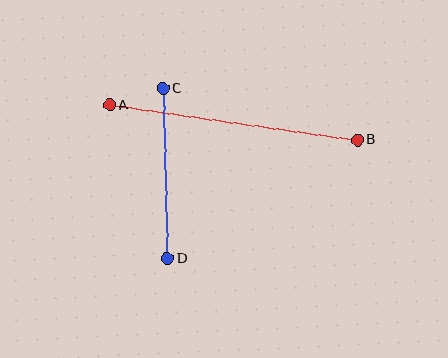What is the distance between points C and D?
The distance is approximately 170 pixels.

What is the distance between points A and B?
The distance is approximately 250 pixels.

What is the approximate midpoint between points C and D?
The midpoint is at approximately (165, 174) pixels.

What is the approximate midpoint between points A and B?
The midpoint is at approximately (233, 122) pixels.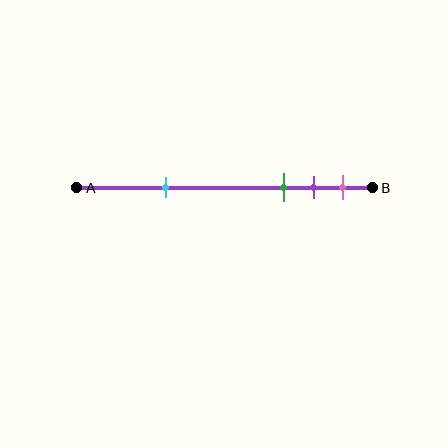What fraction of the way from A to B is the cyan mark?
The cyan mark is approximately 30% (0.3) of the way from A to B.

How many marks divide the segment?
There are 4 marks dividing the segment.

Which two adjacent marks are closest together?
The purple and pink marks are the closest adjacent pair.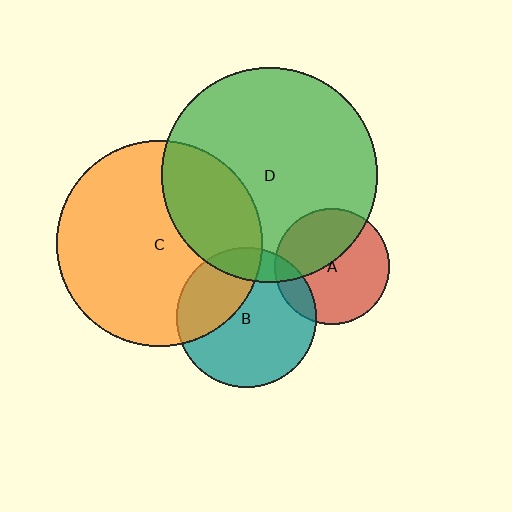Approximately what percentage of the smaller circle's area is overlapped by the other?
Approximately 15%.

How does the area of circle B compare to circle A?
Approximately 1.5 times.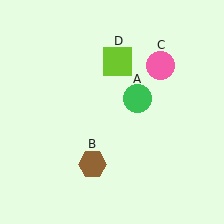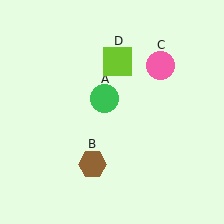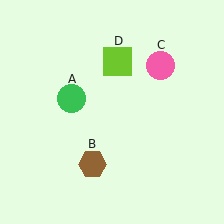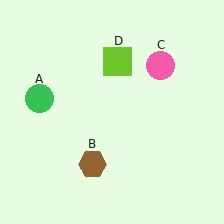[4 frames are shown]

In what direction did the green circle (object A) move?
The green circle (object A) moved left.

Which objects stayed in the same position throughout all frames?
Brown hexagon (object B) and pink circle (object C) and lime square (object D) remained stationary.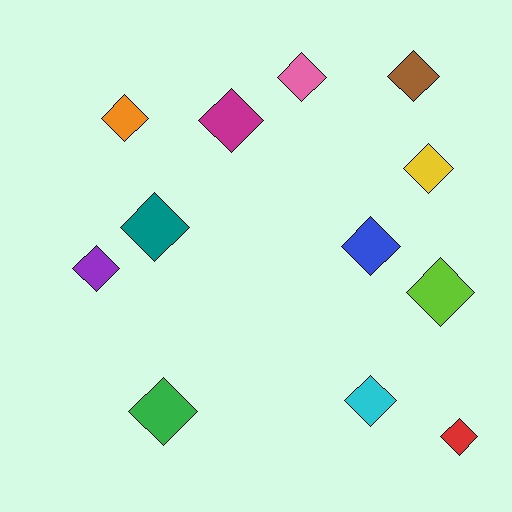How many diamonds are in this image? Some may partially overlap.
There are 12 diamonds.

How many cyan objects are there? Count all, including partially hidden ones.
There is 1 cyan object.